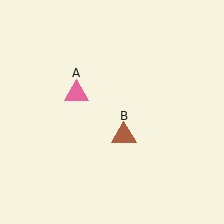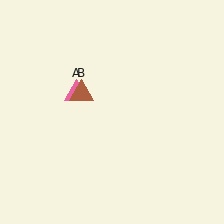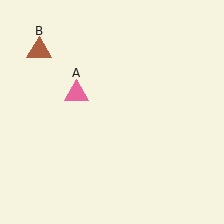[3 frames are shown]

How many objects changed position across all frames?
1 object changed position: brown triangle (object B).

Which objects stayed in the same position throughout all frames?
Pink triangle (object A) remained stationary.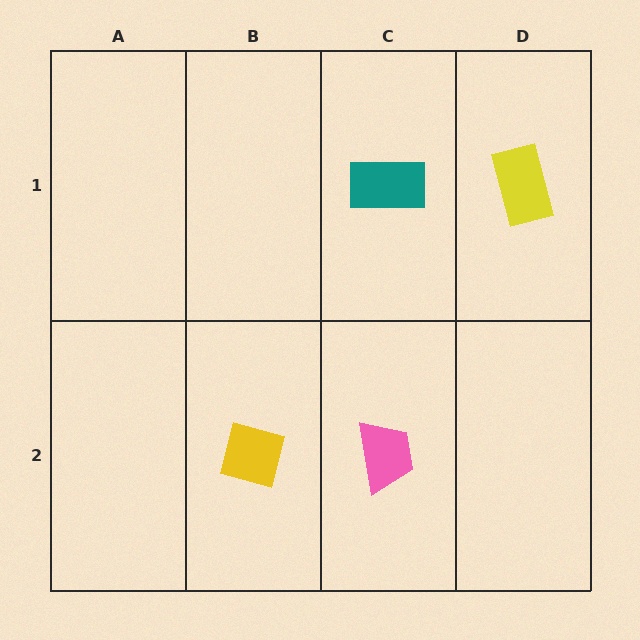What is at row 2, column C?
A pink trapezoid.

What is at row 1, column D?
A yellow rectangle.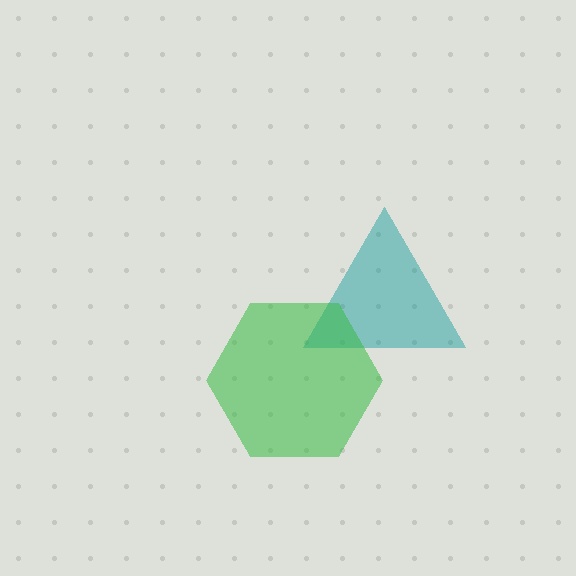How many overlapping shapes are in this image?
There are 2 overlapping shapes in the image.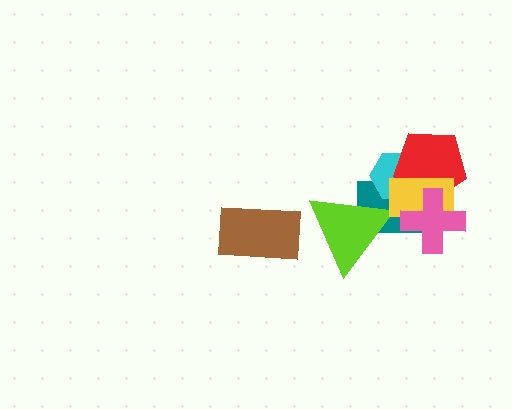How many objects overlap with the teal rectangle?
5 objects overlap with the teal rectangle.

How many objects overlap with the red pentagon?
4 objects overlap with the red pentagon.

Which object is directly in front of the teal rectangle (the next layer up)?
The cyan hexagon is directly in front of the teal rectangle.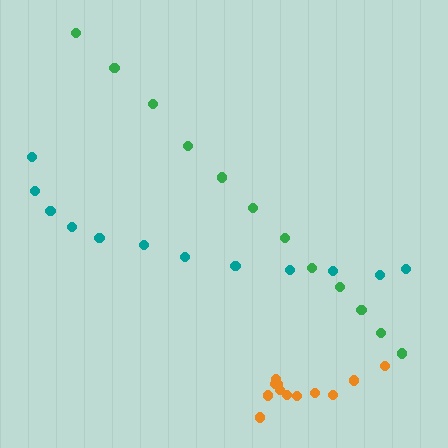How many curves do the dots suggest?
There are 3 distinct paths.